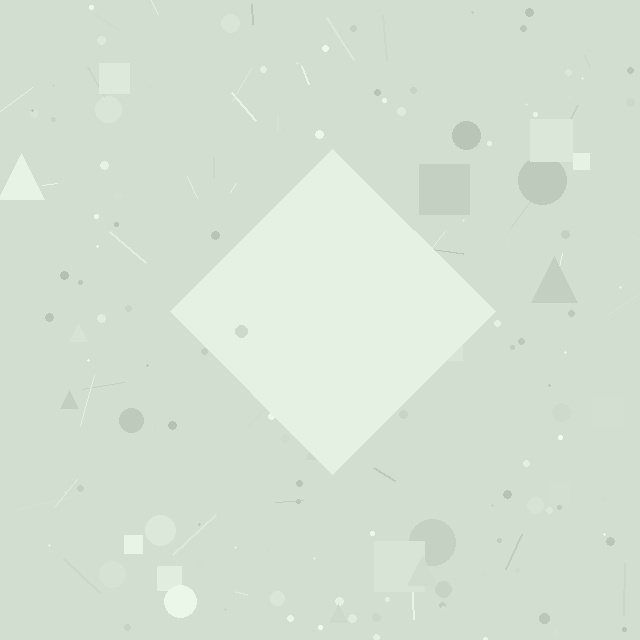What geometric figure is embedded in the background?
A diamond is embedded in the background.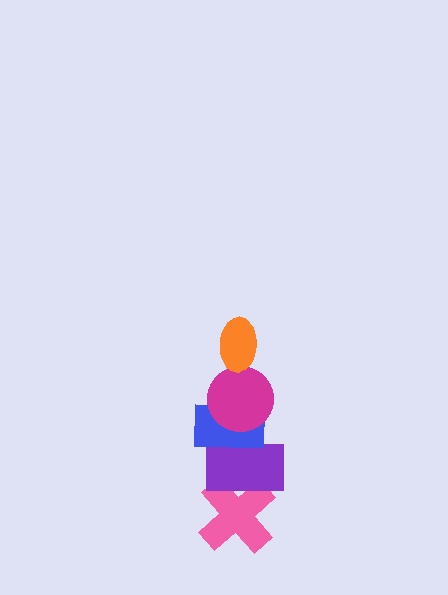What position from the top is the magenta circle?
The magenta circle is 2nd from the top.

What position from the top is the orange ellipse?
The orange ellipse is 1st from the top.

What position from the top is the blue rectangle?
The blue rectangle is 3rd from the top.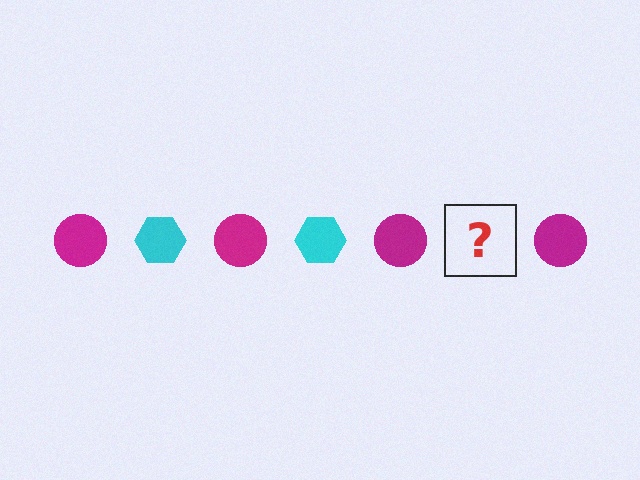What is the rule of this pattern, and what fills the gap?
The rule is that the pattern alternates between magenta circle and cyan hexagon. The gap should be filled with a cyan hexagon.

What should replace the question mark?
The question mark should be replaced with a cyan hexagon.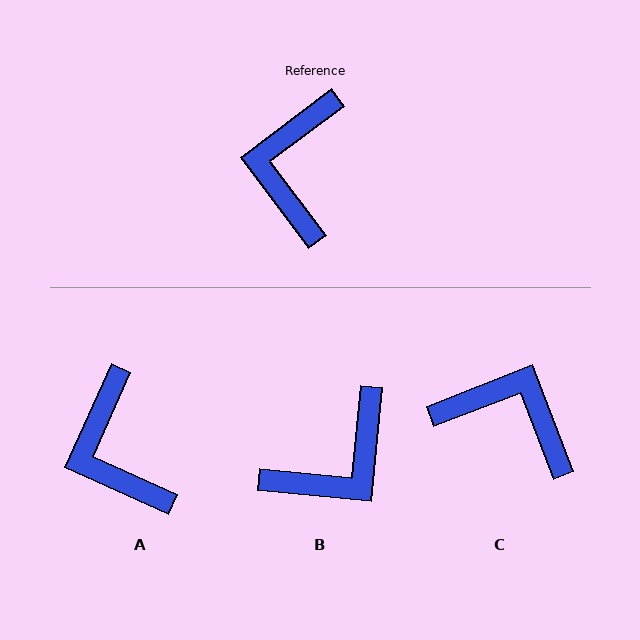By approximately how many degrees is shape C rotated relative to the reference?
Approximately 106 degrees clockwise.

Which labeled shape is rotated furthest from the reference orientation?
B, about 137 degrees away.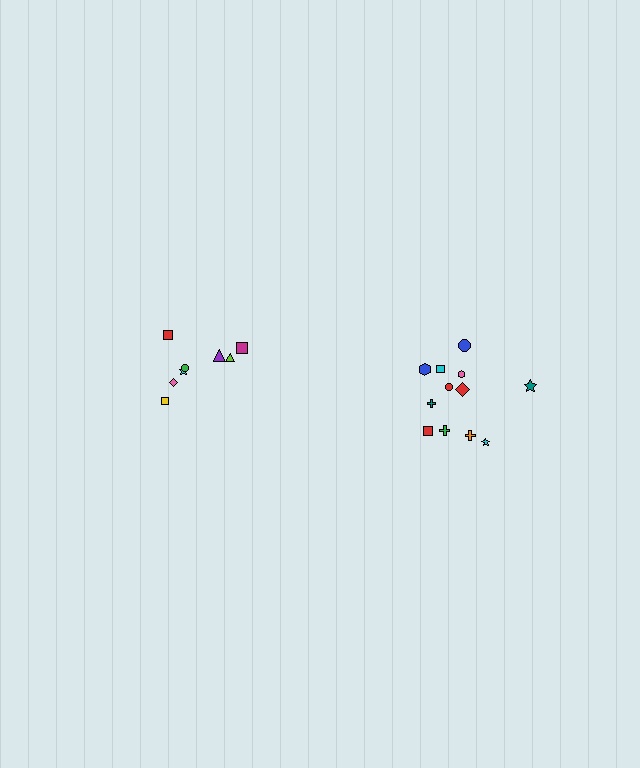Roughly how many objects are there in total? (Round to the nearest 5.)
Roughly 20 objects in total.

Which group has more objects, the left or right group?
The right group.